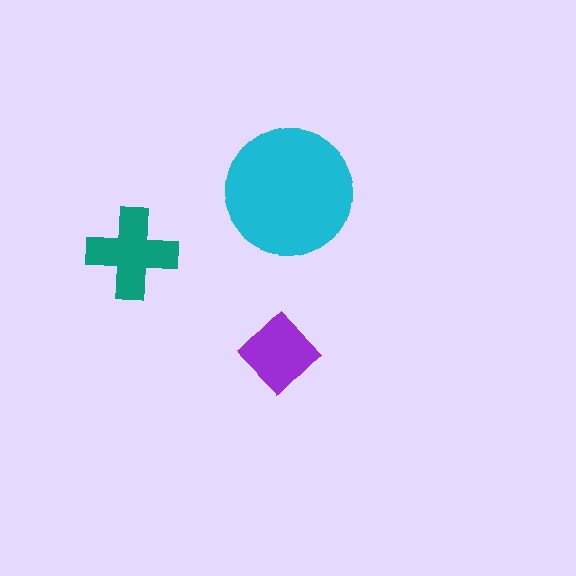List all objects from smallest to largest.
The purple diamond, the teal cross, the cyan circle.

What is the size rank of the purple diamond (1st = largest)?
3rd.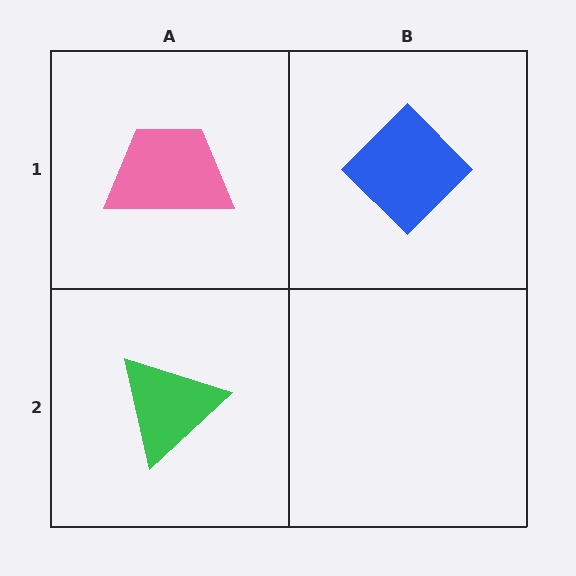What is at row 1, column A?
A pink trapezoid.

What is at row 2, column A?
A green triangle.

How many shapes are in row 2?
1 shape.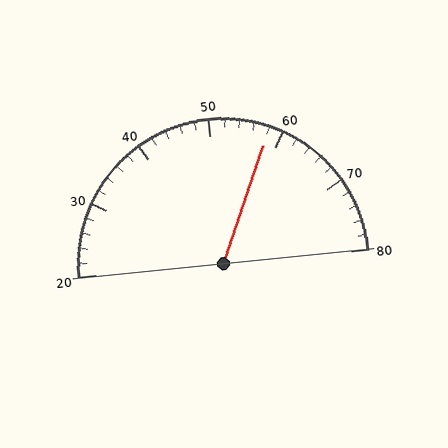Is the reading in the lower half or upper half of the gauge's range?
The reading is in the upper half of the range (20 to 80).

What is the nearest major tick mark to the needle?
The nearest major tick mark is 60.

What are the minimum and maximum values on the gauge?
The gauge ranges from 20 to 80.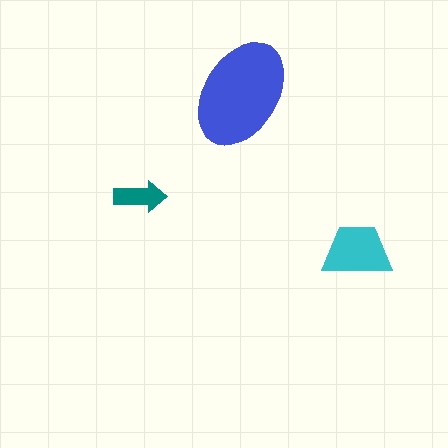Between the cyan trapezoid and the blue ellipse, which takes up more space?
The blue ellipse.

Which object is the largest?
The blue ellipse.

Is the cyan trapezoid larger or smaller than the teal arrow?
Larger.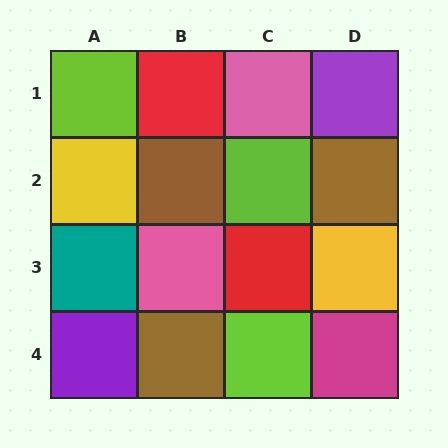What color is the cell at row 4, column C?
Lime.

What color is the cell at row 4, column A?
Purple.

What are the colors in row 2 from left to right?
Yellow, brown, lime, brown.